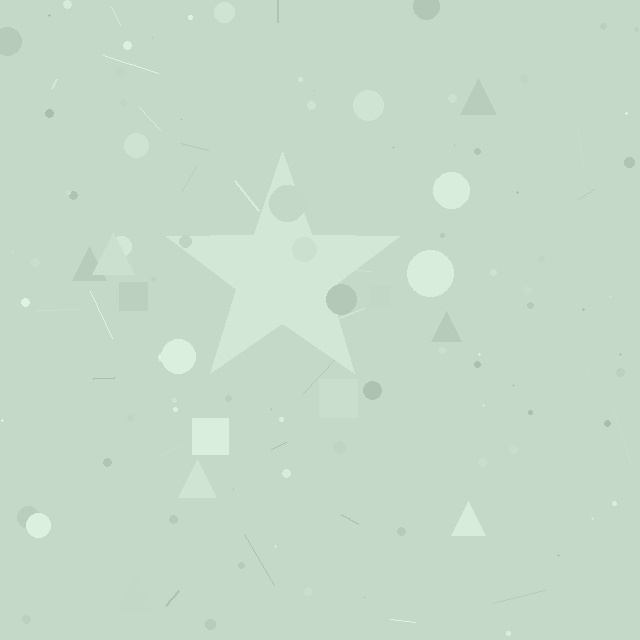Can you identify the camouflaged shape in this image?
The camouflaged shape is a star.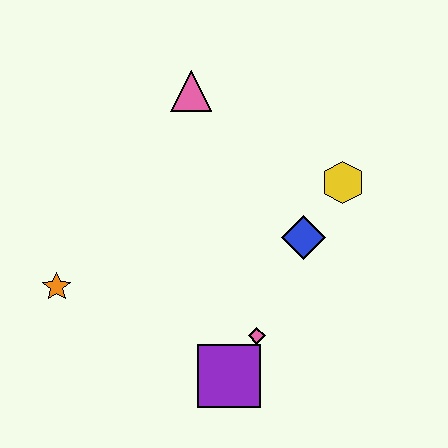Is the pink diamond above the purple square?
Yes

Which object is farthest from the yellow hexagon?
The orange star is farthest from the yellow hexagon.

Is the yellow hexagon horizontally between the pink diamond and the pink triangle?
No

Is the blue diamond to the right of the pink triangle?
Yes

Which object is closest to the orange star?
The purple square is closest to the orange star.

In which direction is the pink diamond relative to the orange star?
The pink diamond is to the right of the orange star.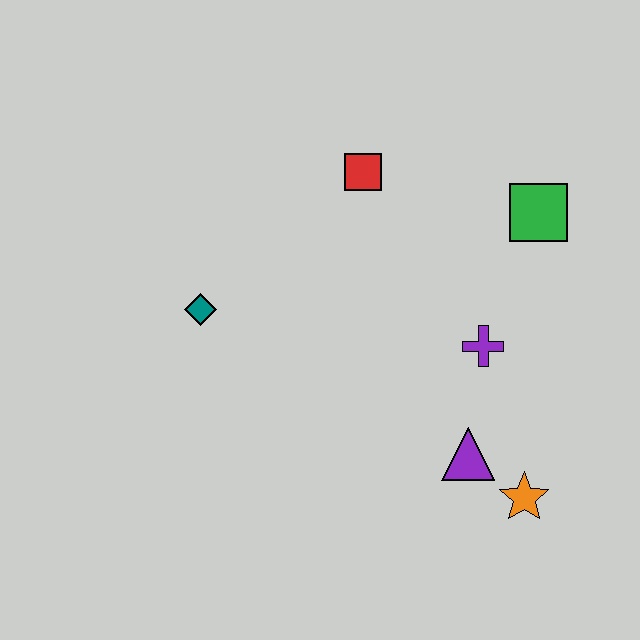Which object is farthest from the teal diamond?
The orange star is farthest from the teal diamond.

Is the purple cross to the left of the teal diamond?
No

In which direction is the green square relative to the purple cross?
The green square is above the purple cross.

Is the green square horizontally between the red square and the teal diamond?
No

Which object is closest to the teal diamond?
The red square is closest to the teal diamond.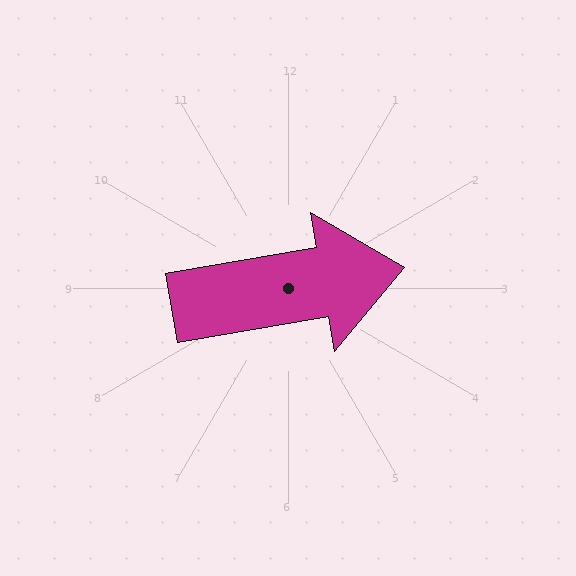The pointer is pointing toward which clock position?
Roughly 3 o'clock.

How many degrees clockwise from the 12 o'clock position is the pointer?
Approximately 80 degrees.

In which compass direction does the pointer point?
East.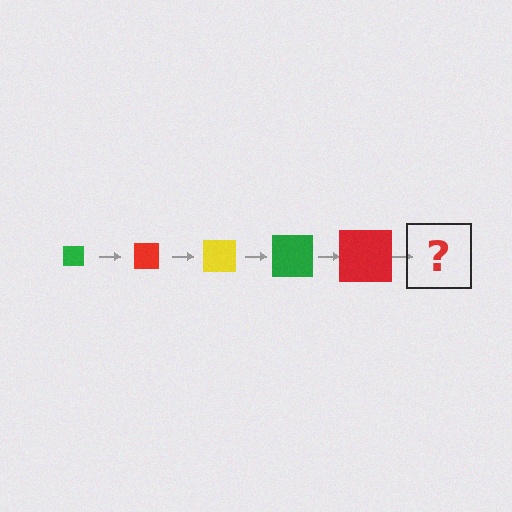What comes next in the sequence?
The next element should be a yellow square, larger than the previous one.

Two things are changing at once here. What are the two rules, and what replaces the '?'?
The two rules are that the square grows larger each step and the color cycles through green, red, and yellow. The '?' should be a yellow square, larger than the previous one.